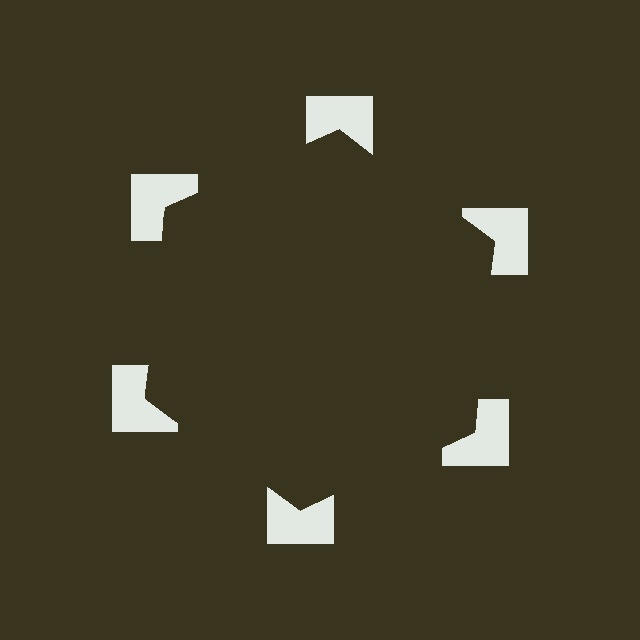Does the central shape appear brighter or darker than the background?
It typically appears slightly darker than the background, even though no actual brightness change is drawn.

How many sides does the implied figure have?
6 sides.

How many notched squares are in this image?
There are 6 — one at each vertex of the illusory hexagon.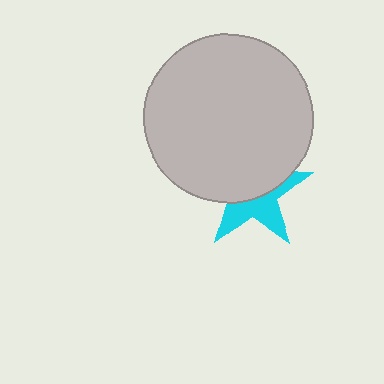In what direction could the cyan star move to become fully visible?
The cyan star could move down. That would shift it out from behind the light gray circle entirely.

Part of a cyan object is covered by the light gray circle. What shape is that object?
It is a star.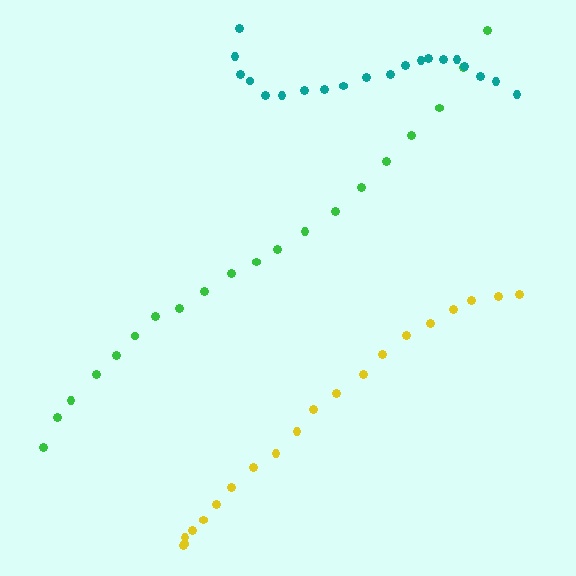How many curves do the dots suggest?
There are 3 distinct paths.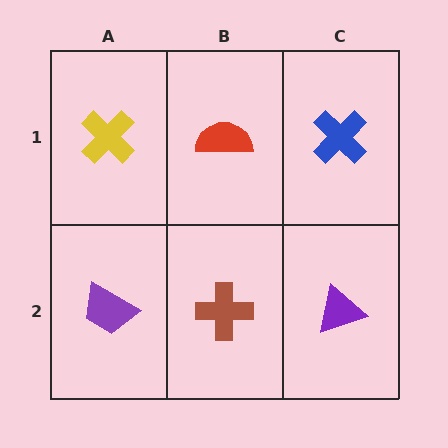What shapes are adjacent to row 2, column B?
A red semicircle (row 1, column B), a purple trapezoid (row 2, column A), a purple triangle (row 2, column C).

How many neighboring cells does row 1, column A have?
2.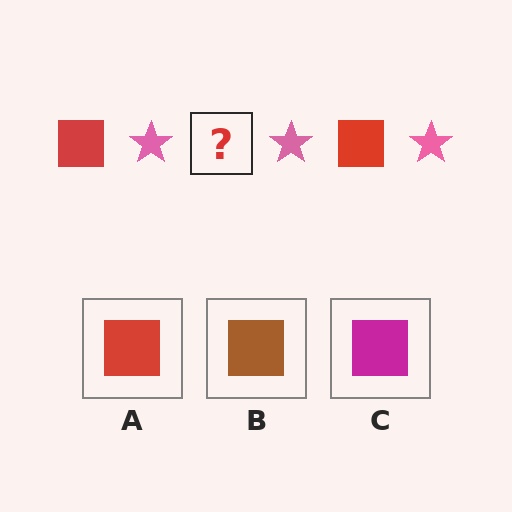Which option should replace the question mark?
Option A.